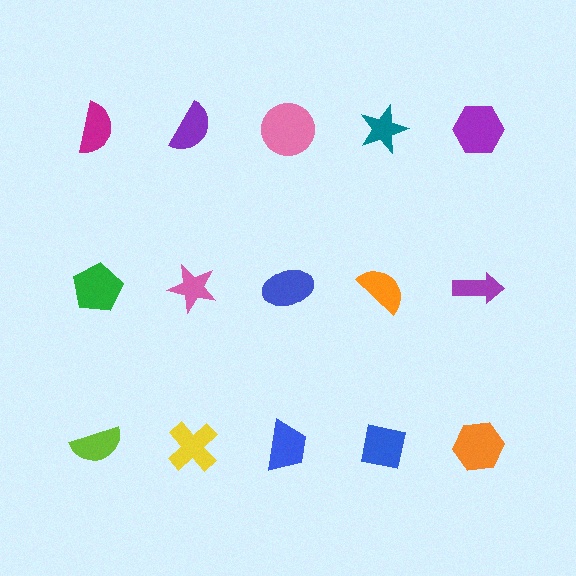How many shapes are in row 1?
5 shapes.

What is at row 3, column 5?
An orange hexagon.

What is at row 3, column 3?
A blue trapezoid.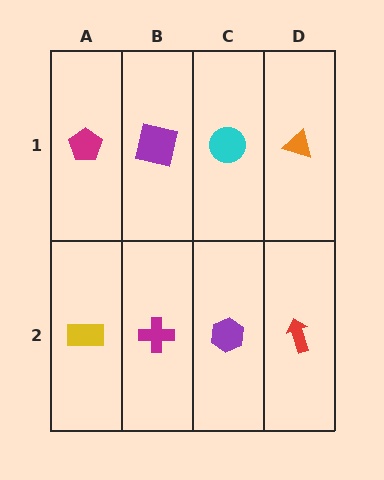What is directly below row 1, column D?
A red arrow.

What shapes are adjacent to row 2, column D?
An orange triangle (row 1, column D), a purple hexagon (row 2, column C).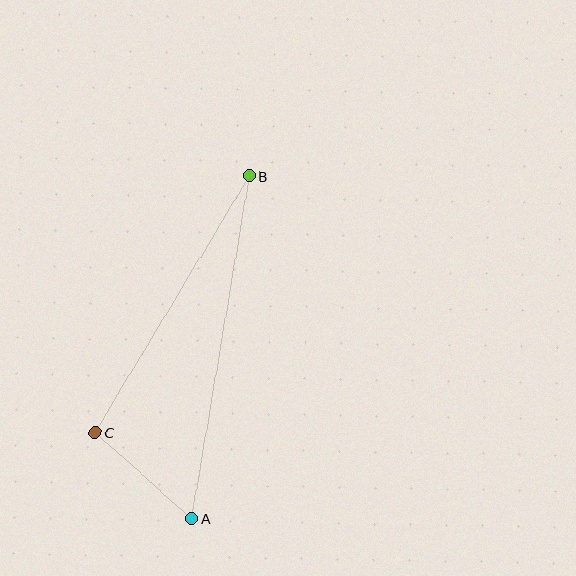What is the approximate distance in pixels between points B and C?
The distance between B and C is approximately 299 pixels.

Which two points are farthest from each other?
Points A and B are farthest from each other.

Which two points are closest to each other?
Points A and C are closest to each other.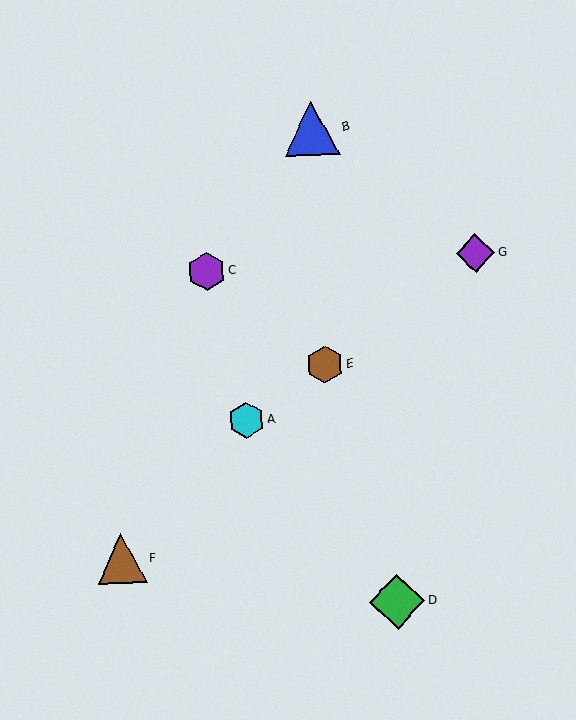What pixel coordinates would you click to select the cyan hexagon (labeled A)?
Click at (246, 420) to select the cyan hexagon A.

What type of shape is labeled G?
Shape G is a purple diamond.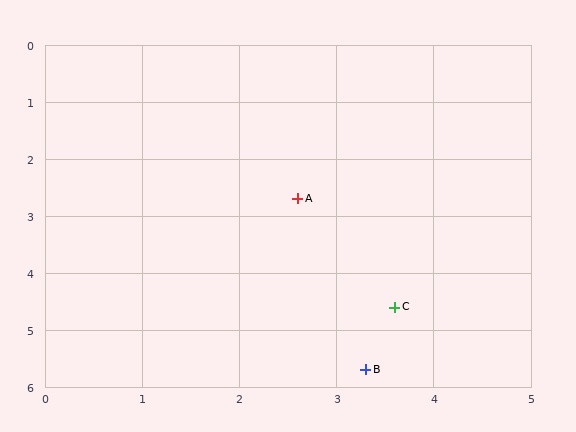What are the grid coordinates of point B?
Point B is at approximately (3.3, 5.7).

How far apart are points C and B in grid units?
Points C and B are about 1.1 grid units apart.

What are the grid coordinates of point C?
Point C is at approximately (3.6, 4.6).